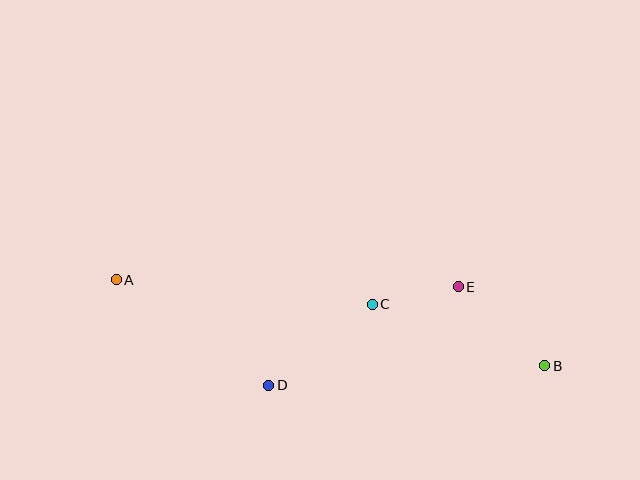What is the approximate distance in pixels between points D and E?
The distance between D and E is approximately 214 pixels.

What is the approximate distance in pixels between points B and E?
The distance between B and E is approximately 117 pixels.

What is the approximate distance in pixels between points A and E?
The distance between A and E is approximately 342 pixels.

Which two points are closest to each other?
Points C and E are closest to each other.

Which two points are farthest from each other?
Points A and B are farthest from each other.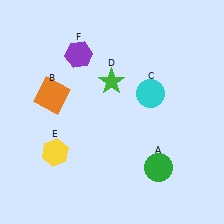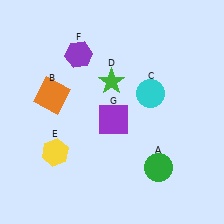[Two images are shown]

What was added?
A purple square (G) was added in Image 2.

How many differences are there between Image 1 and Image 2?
There is 1 difference between the two images.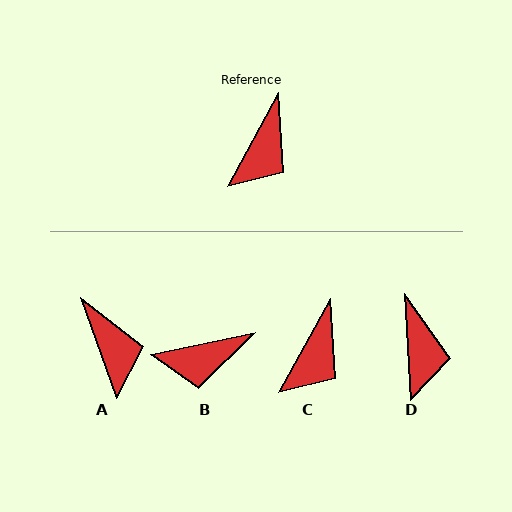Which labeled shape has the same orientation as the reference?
C.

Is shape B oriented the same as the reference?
No, it is off by about 49 degrees.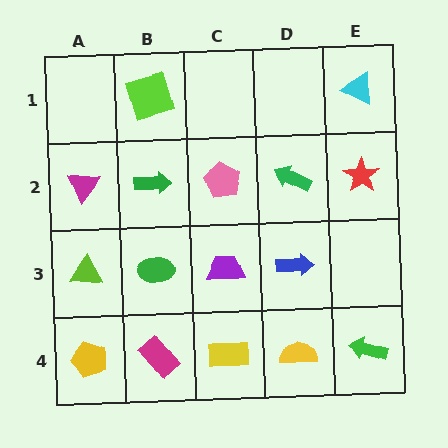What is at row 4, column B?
A magenta rectangle.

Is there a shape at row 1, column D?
No, that cell is empty.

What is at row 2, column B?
A green arrow.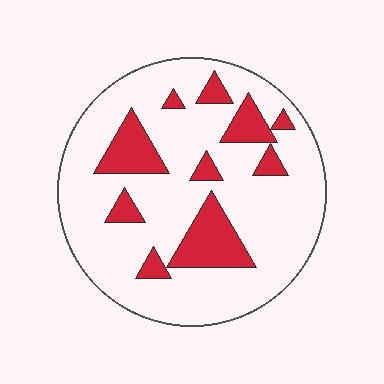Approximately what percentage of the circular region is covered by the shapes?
Approximately 20%.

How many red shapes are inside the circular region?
10.